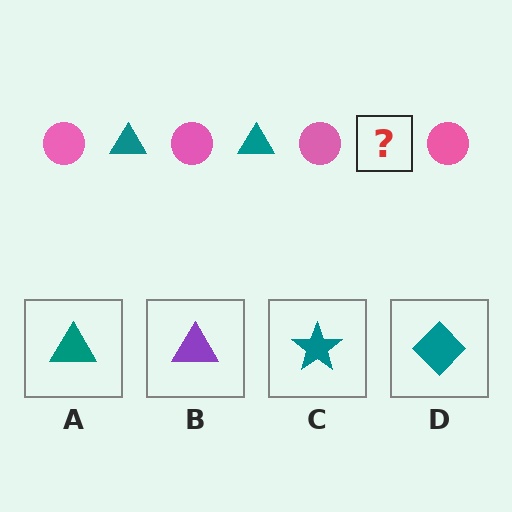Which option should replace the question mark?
Option A.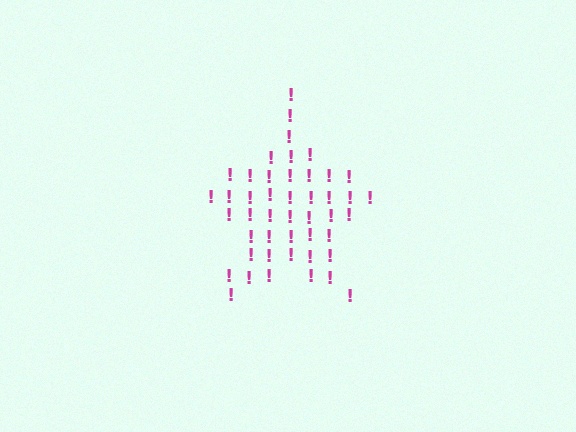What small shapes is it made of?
It is made of small exclamation marks.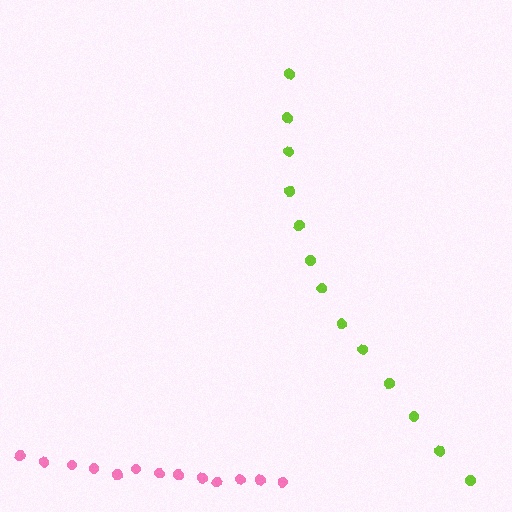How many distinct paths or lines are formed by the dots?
There are 2 distinct paths.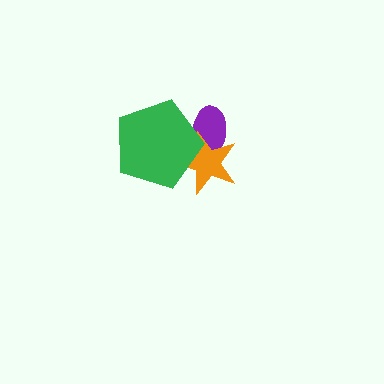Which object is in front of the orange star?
The green pentagon is in front of the orange star.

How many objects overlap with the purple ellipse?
2 objects overlap with the purple ellipse.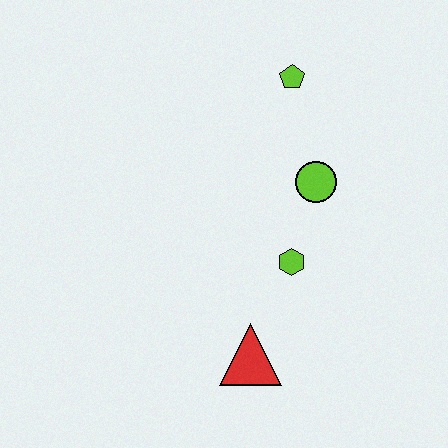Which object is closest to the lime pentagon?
The lime circle is closest to the lime pentagon.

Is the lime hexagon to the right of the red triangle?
Yes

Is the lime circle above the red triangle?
Yes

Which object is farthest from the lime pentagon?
The red triangle is farthest from the lime pentagon.